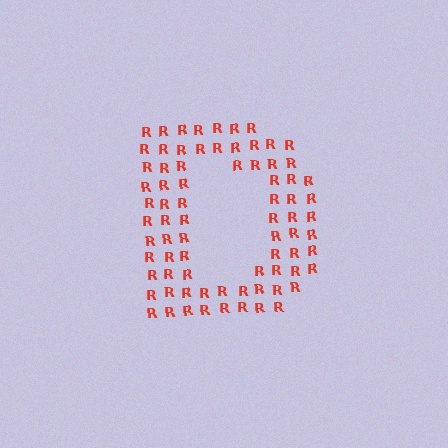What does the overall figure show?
The overall figure shows the letter D.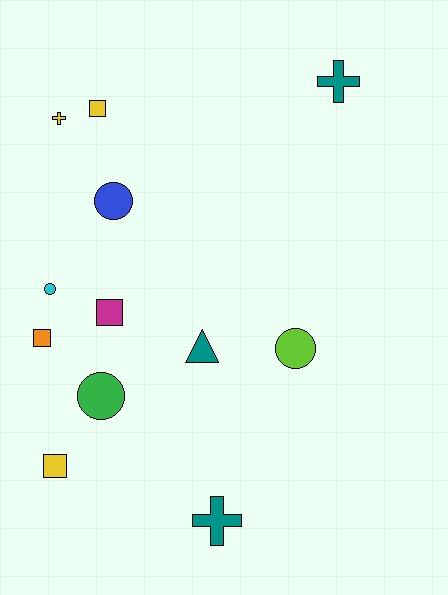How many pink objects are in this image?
There are no pink objects.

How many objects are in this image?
There are 12 objects.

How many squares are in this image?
There are 4 squares.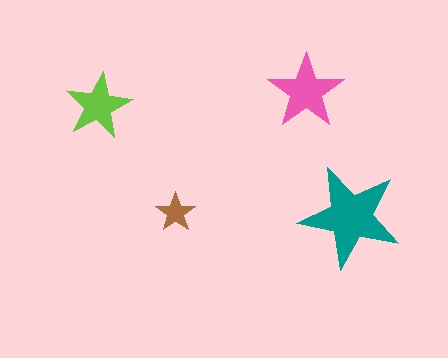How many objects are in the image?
There are 4 objects in the image.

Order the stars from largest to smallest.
the teal one, the pink one, the lime one, the brown one.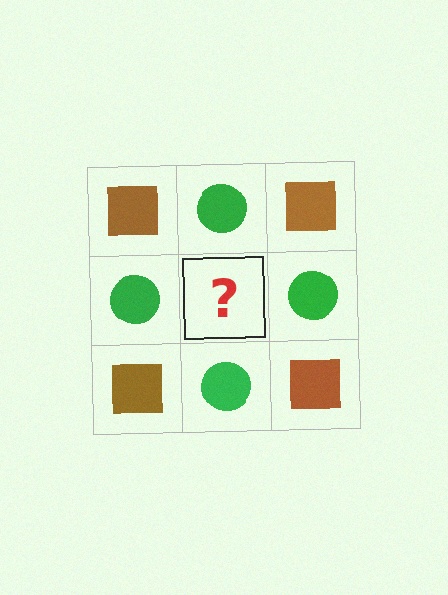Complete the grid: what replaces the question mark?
The question mark should be replaced with a brown square.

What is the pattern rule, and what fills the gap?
The rule is that it alternates brown square and green circle in a checkerboard pattern. The gap should be filled with a brown square.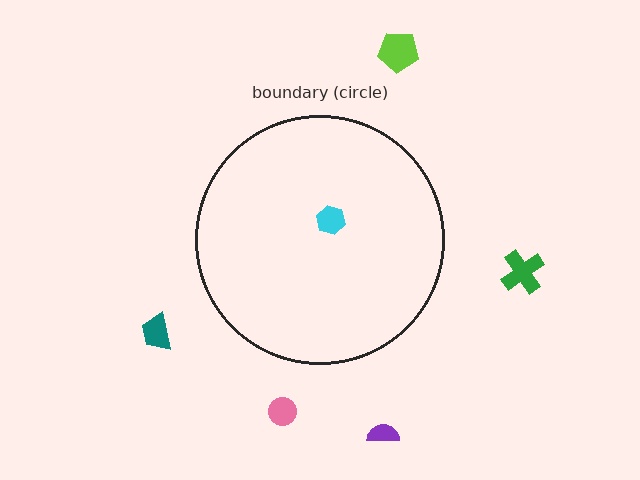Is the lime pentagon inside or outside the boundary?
Outside.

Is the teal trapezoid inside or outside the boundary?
Outside.